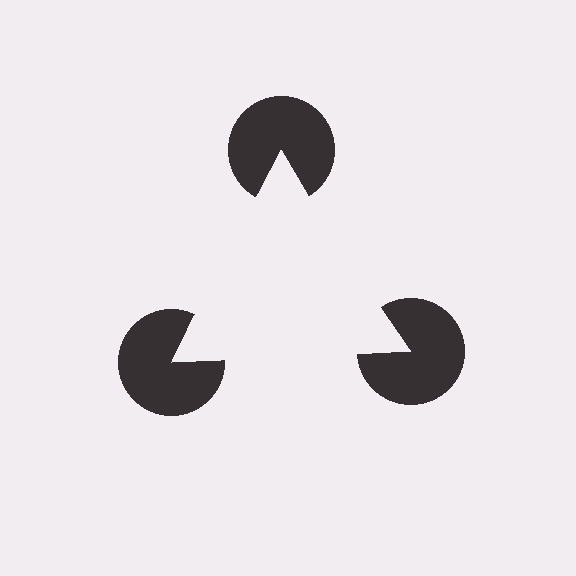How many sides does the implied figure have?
3 sides.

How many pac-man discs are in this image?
There are 3 — one at each vertex of the illusory triangle.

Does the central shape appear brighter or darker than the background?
It typically appears slightly brighter than the background, even though no actual brightness change is drawn.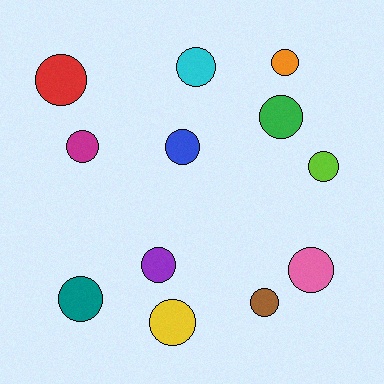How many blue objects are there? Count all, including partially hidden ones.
There is 1 blue object.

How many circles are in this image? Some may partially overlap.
There are 12 circles.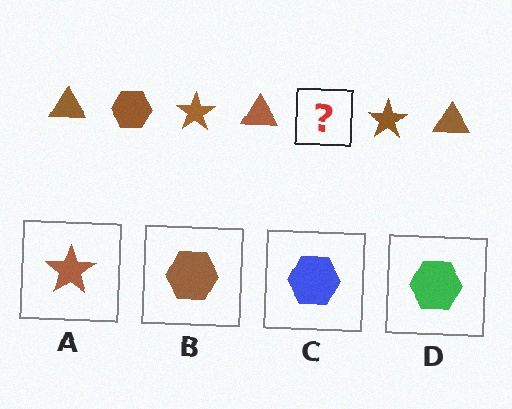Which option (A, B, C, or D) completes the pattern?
B.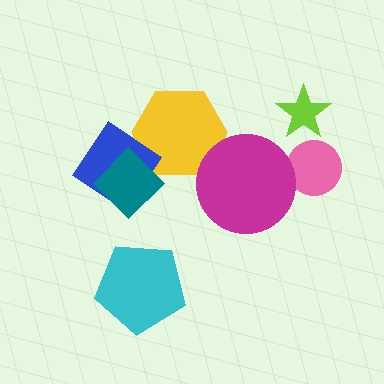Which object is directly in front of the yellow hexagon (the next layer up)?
The magenta circle is directly in front of the yellow hexagon.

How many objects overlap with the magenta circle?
1 object overlaps with the magenta circle.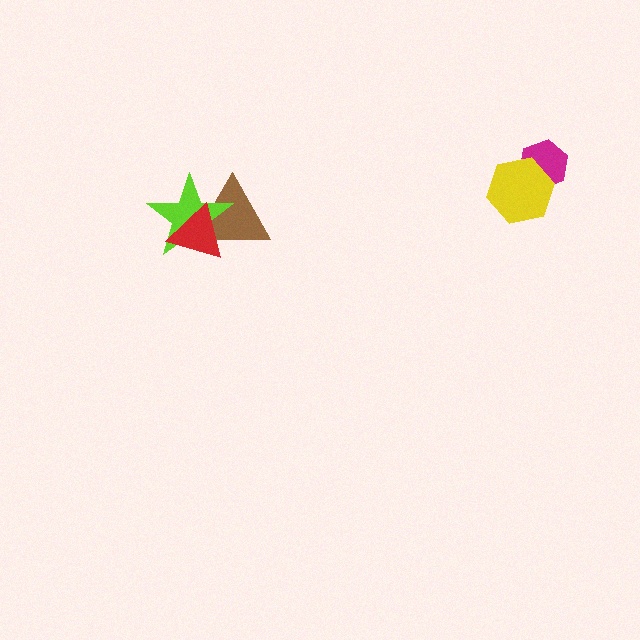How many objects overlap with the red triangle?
2 objects overlap with the red triangle.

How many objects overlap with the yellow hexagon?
1 object overlaps with the yellow hexagon.